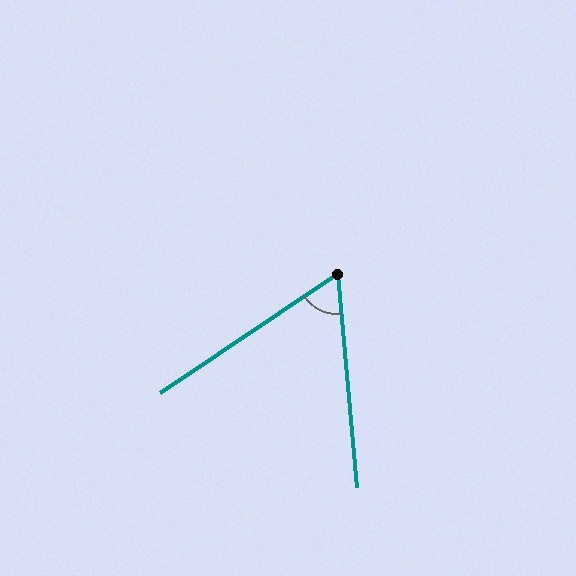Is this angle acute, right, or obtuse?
It is acute.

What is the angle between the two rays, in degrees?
Approximately 61 degrees.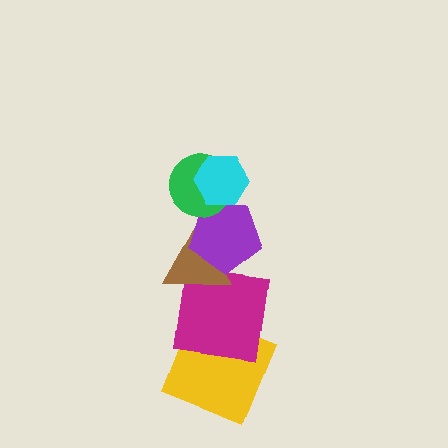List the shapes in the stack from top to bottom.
From top to bottom: the cyan hexagon, the green circle, the purple pentagon, the brown triangle, the magenta square, the yellow square.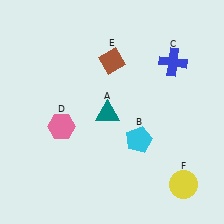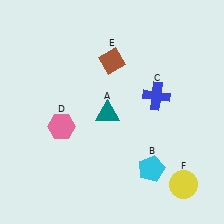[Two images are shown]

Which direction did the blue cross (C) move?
The blue cross (C) moved down.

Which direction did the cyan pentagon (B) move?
The cyan pentagon (B) moved down.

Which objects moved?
The objects that moved are: the cyan pentagon (B), the blue cross (C).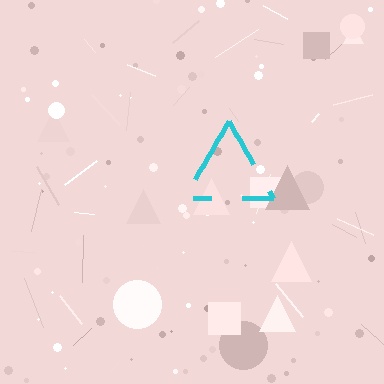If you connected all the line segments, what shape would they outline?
They would outline a triangle.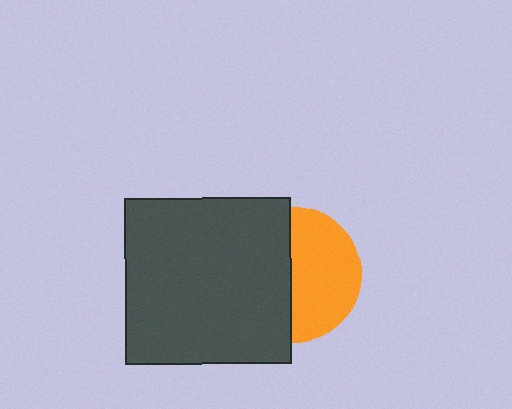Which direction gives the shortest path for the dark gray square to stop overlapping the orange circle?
Moving left gives the shortest separation.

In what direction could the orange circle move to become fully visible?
The orange circle could move right. That would shift it out from behind the dark gray square entirely.